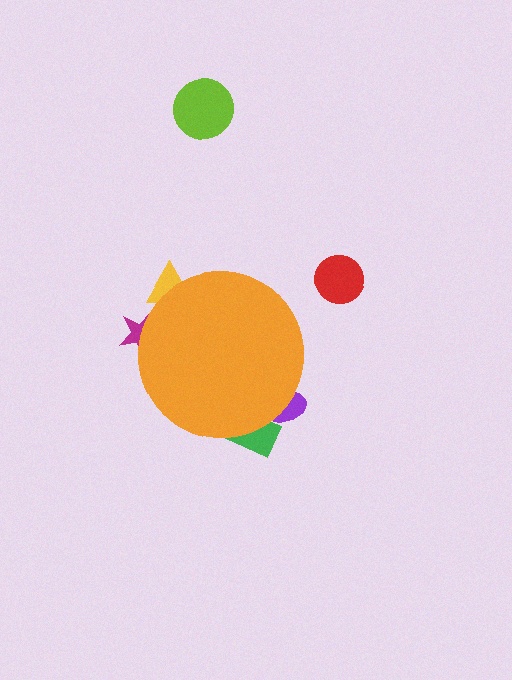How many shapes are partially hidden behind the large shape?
4 shapes are partially hidden.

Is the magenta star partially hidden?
Yes, the magenta star is partially hidden behind the orange circle.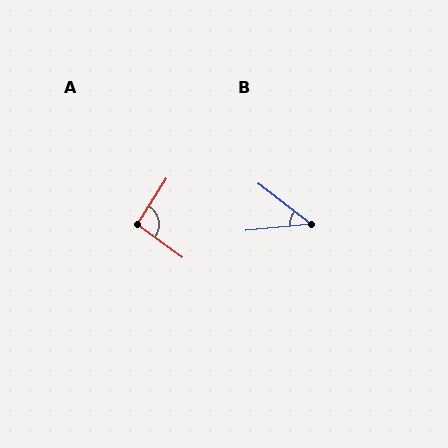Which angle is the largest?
A, at approximately 94 degrees.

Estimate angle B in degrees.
Approximately 43 degrees.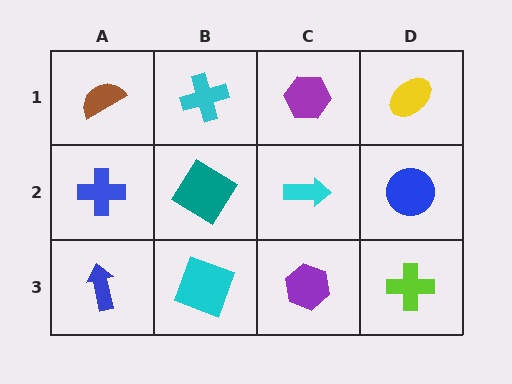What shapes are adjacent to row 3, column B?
A teal diamond (row 2, column B), a blue arrow (row 3, column A), a purple hexagon (row 3, column C).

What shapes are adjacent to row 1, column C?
A cyan arrow (row 2, column C), a cyan cross (row 1, column B), a yellow ellipse (row 1, column D).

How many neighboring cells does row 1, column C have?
3.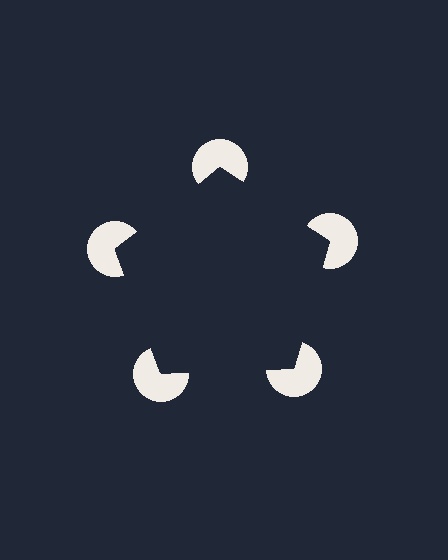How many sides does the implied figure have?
5 sides.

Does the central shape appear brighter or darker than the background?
It typically appears slightly darker than the background, even though no actual brightness change is drawn.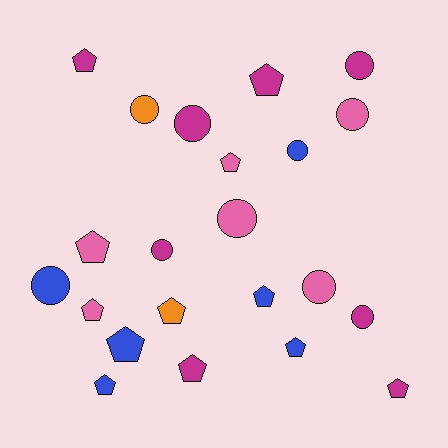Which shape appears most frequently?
Pentagon, with 12 objects.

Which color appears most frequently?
Magenta, with 8 objects.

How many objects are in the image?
There are 22 objects.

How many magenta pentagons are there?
There are 4 magenta pentagons.